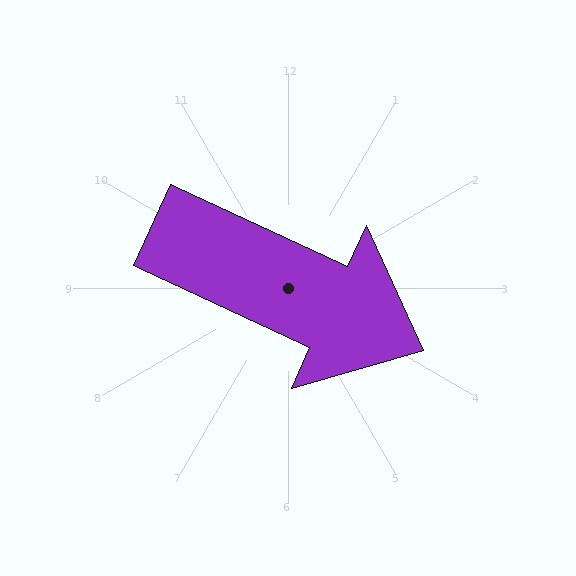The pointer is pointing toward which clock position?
Roughly 4 o'clock.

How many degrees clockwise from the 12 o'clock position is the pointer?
Approximately 115 degrees.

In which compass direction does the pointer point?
Southeast.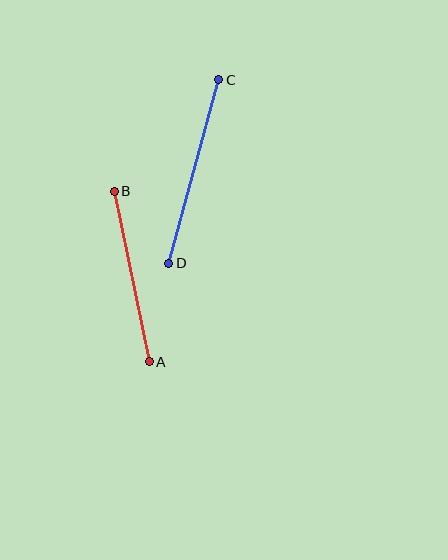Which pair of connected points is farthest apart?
Points C and D are farthest apart.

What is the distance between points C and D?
The distance is approximately 190 pixels.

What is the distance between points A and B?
The distance is approximately 174 pixels.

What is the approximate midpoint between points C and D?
The midpoint is at approximately (194, 171) pixels.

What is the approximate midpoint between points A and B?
The midpoint is at approximately (132, 276) pixels.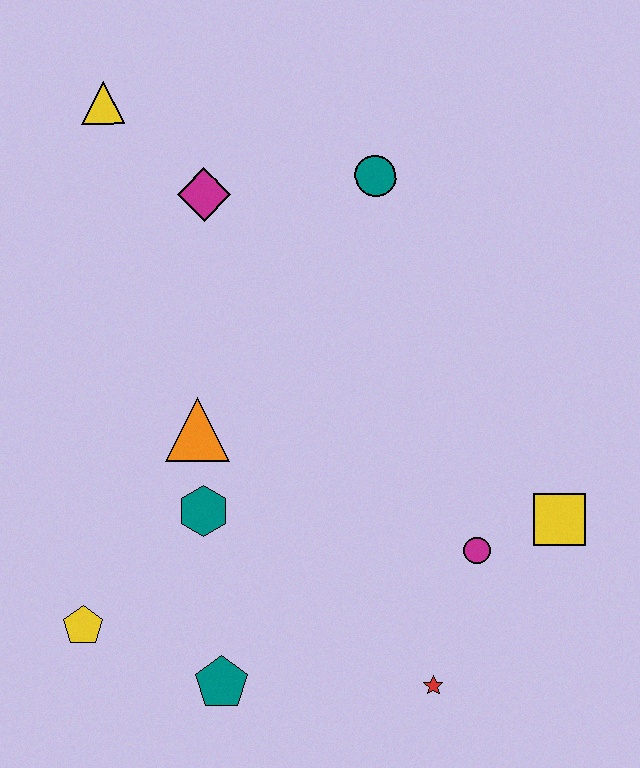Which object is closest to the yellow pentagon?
The teal pentagon is closest to the yellow pentagon.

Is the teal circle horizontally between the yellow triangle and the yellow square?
Yes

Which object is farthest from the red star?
The yellow triangle is farthest from the red star.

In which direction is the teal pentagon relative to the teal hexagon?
The teal pentagon is below the teal hexagon.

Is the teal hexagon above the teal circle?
No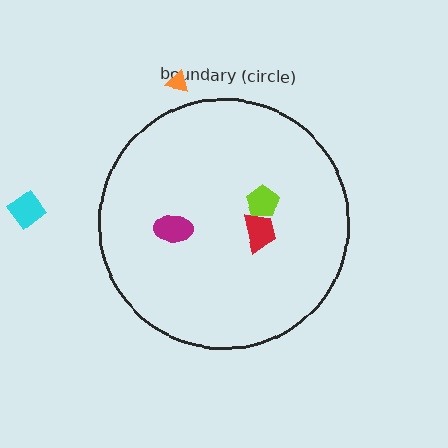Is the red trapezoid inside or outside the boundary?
Inside.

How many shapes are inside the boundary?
3 inside, 2 outside.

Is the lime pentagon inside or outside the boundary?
Inside.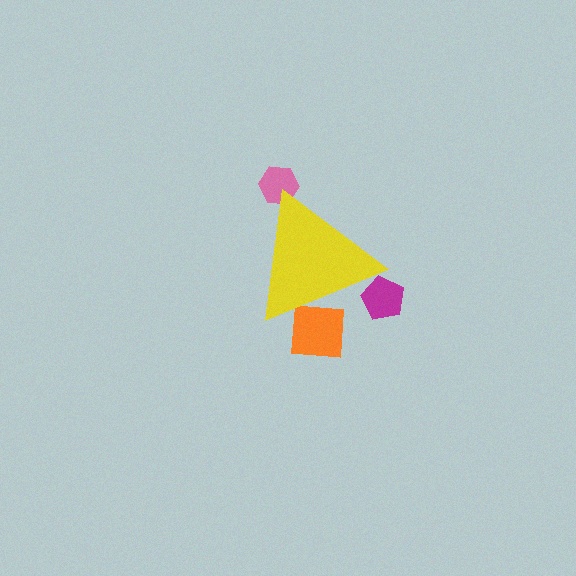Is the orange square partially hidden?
Yes, the orange square is partially hidden behind the yellow triangle.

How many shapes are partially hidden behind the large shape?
3 shapes are partially hidden.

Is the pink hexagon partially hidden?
Yes, the pink hexagon is partially hidden behind the yellow triangle.